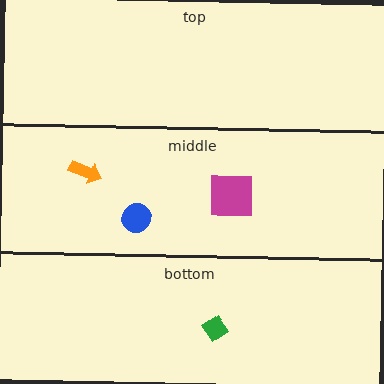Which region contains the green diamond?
The bottom region.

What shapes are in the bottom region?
The green diamond.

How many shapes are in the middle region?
3.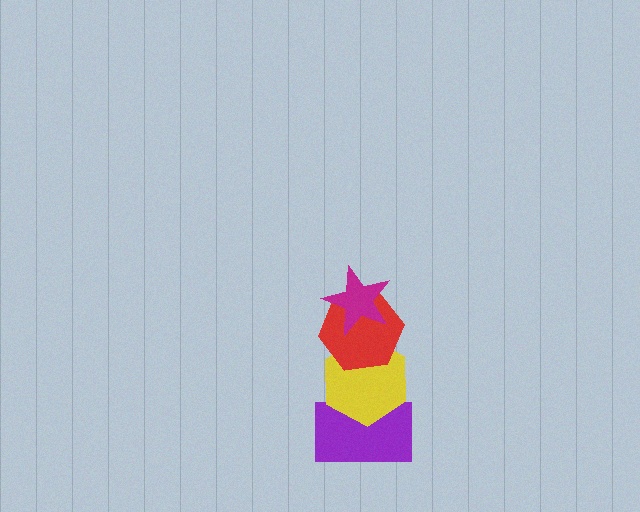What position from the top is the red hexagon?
The red hexagon is 2nd from the top.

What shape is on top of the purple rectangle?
The yellow hexagon is on top of the purple rectangle.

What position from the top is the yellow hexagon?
The yellow hexagon is 3rd from the top.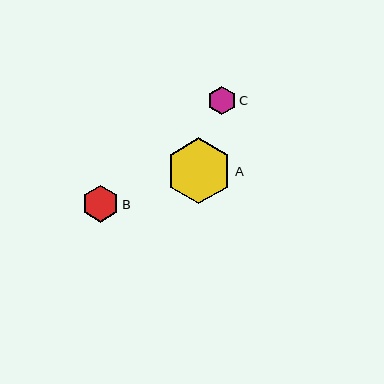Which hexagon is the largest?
Hexagon A is the largest with a size of approximately 66 pixels.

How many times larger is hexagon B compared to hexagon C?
Hexagon B is approximately 1.3 times the size of hexagon C.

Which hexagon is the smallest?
Hexagon C is the smallest with a size of approximately 28 pixels.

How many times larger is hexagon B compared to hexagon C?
Hexagon B is approximately 1.3 times the size of hexagon C.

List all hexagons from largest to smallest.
From largest to smallest: A, B, C.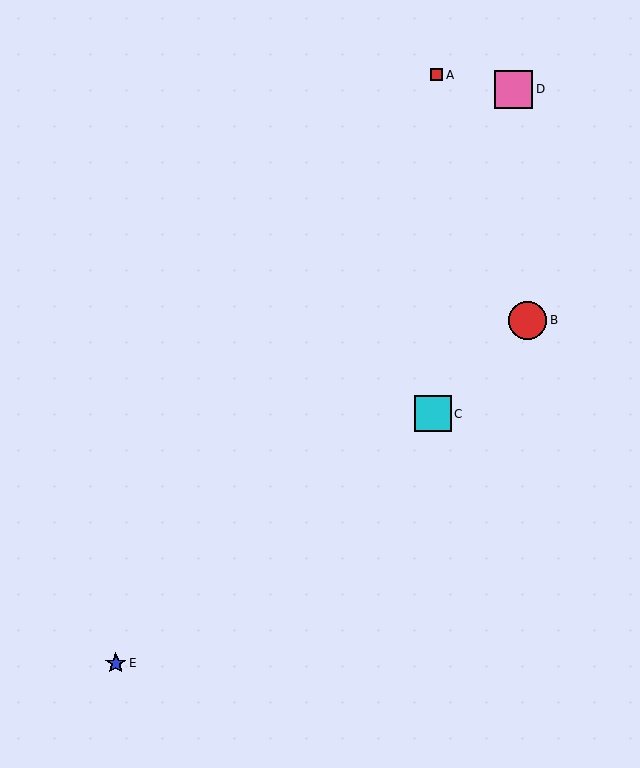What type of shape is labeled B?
Shape B is a red circle.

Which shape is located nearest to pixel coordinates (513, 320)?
The red circle (labeled B) at (528, 320) is nearest to that location.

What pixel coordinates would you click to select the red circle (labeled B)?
Click at (528, 320) to select the red circle B.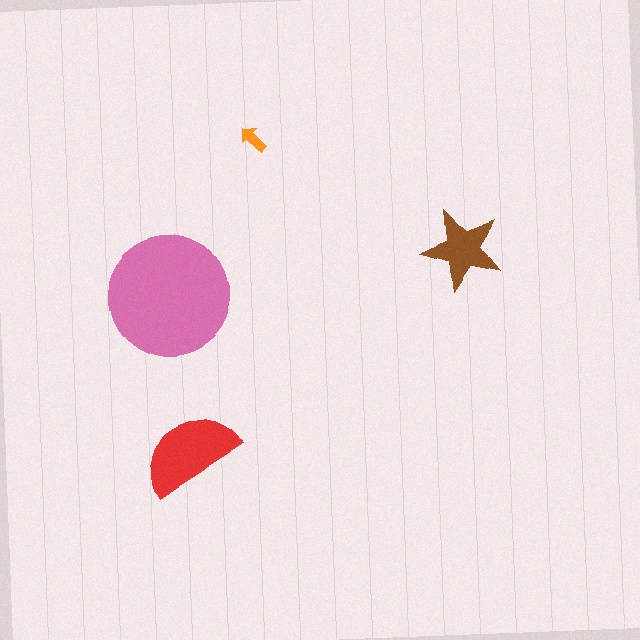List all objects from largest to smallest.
The pink circle, the red semicircle, the brown star, the orange arrow.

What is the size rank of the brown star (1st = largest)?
3rd.